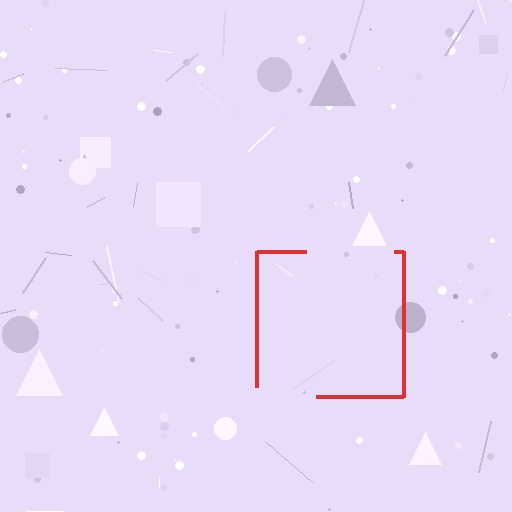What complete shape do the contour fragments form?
The contour fragments form a square.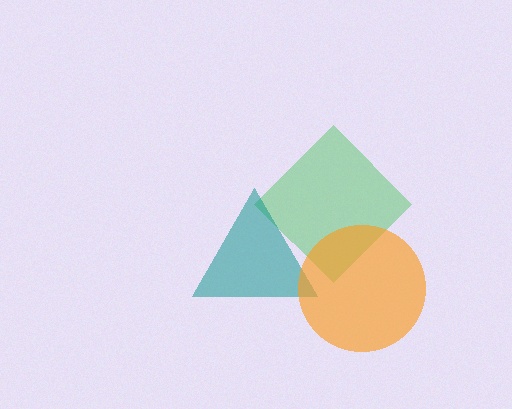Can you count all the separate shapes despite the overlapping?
Yes, there are 3 separate shapes.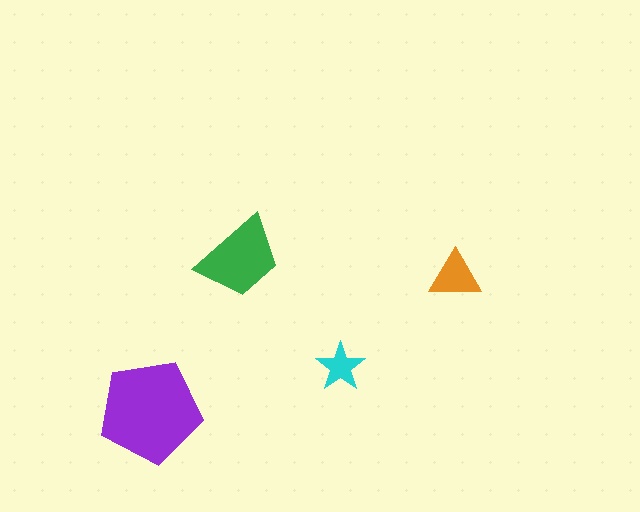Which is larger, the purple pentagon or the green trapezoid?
The purple pentagon.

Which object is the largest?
The purple pentagon.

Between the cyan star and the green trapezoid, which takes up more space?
The green trapezoid.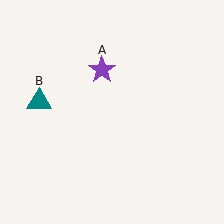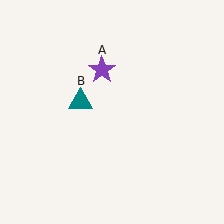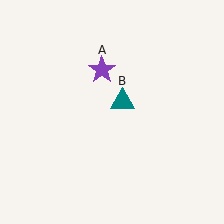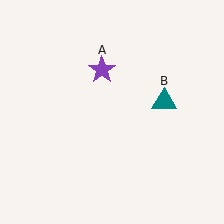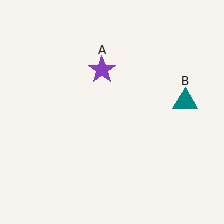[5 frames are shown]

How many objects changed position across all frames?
1 object changed position: teal triangle (object B).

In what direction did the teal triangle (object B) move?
The teal triangle (object B) moved right.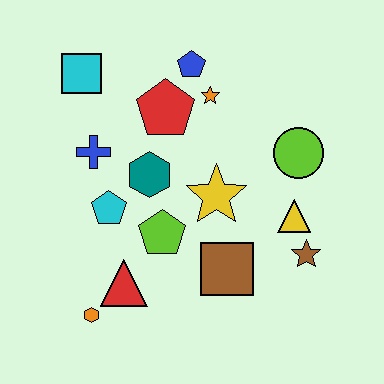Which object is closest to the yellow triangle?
The brown star is closest to the yellow triangle.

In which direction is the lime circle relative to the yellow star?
The lime circle is to the right of the yellow star.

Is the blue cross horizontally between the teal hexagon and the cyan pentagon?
No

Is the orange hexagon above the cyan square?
No